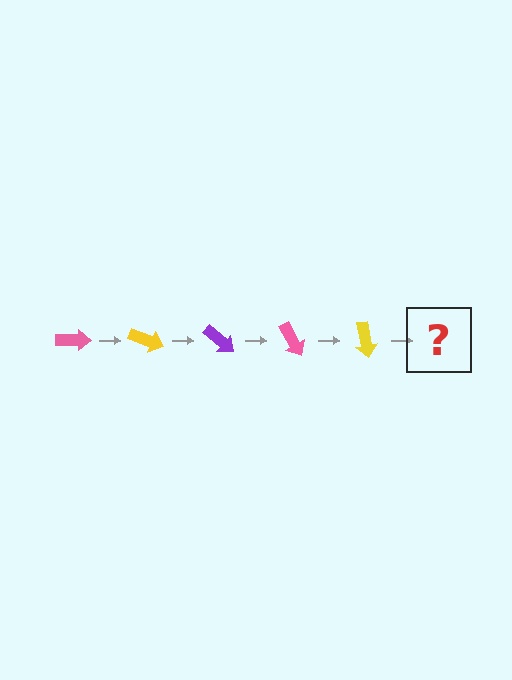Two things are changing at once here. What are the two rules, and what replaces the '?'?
The two rules are that it rotates 20 degrees each step and the color cycles through pink, yellow, and purple. The '?' should be a purple arrow, rotated 100 degrees from the start.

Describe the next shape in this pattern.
It should be a purple arrow, rotated 100 degrees from the start.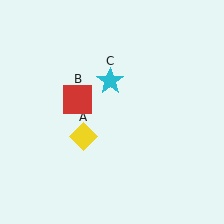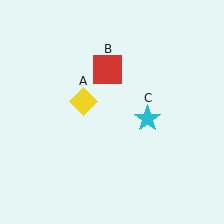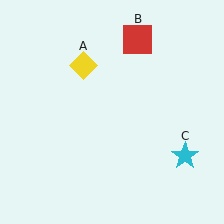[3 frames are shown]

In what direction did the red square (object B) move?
The red square (object B) moved up and to the right.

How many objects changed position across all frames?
3 objects changed position: yellow diamond (object A), red square (object B), cyan star (object C).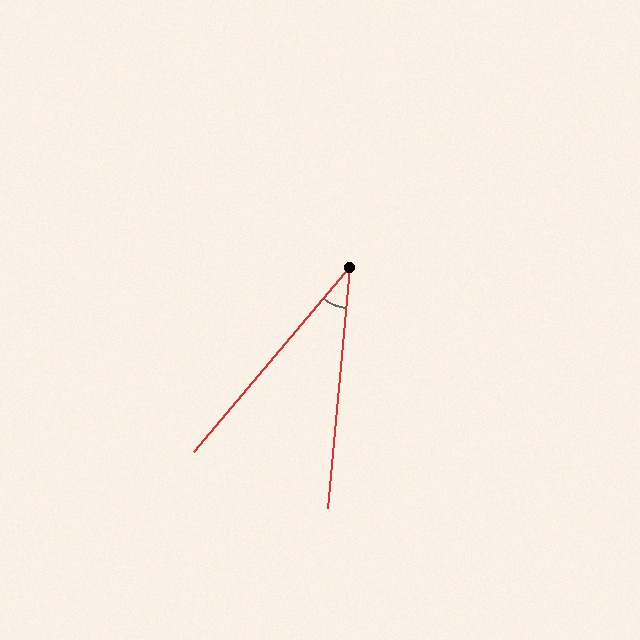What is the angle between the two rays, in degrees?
Approximately 35 degrees.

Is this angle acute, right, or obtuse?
It is acute.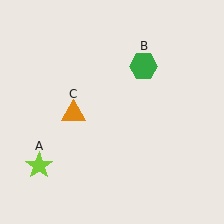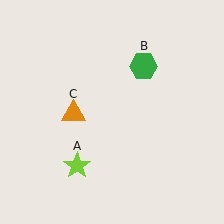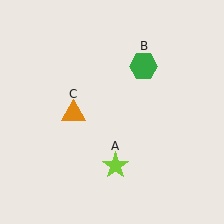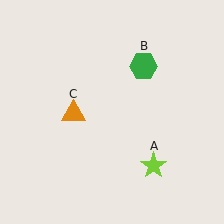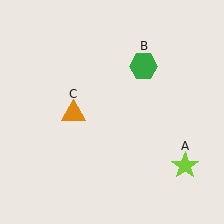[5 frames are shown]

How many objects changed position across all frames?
1 object changed position: lime star (object A).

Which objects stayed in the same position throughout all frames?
Green hexagon (object B) and orange triangle (object C) remained stationary.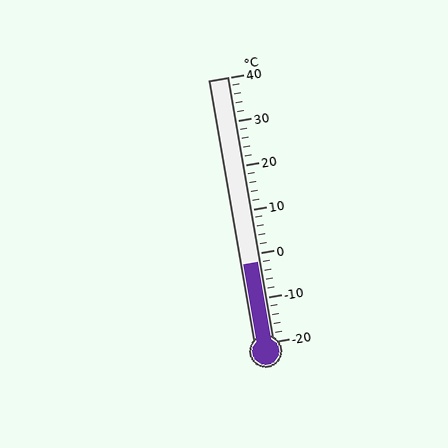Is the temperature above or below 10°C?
The temperature is below 10°C.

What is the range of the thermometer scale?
The thermometer scale ranges from -20°C to 40°C.